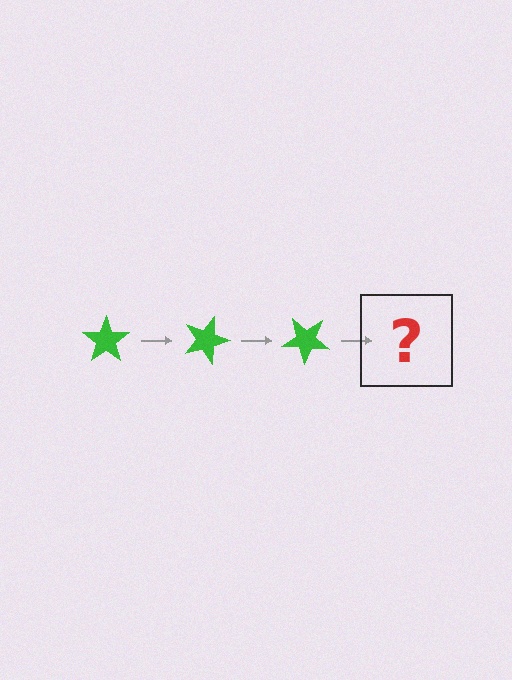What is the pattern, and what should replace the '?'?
The pattern is that the star rotates 20 degrees each step. The '?' should be a green star rotated 60 degrees.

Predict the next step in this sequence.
The next step is a green star rotated 60 degrees.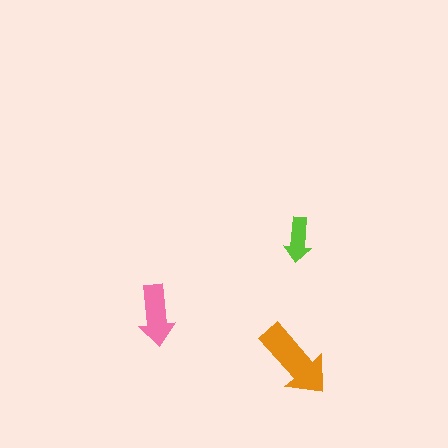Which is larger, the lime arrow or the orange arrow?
The orange one.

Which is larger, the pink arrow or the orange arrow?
The orange one.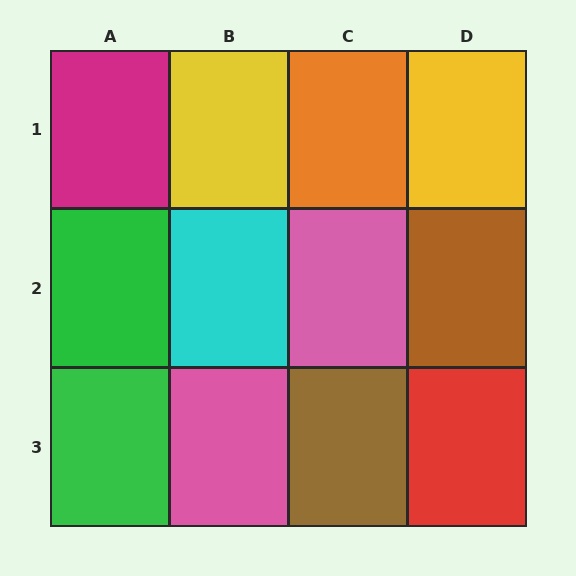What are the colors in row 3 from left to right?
Green, pink, brown, red.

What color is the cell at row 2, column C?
Pink.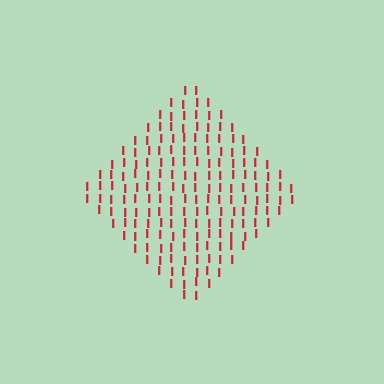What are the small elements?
The small elements are letter I's.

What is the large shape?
The large shape is a diamond.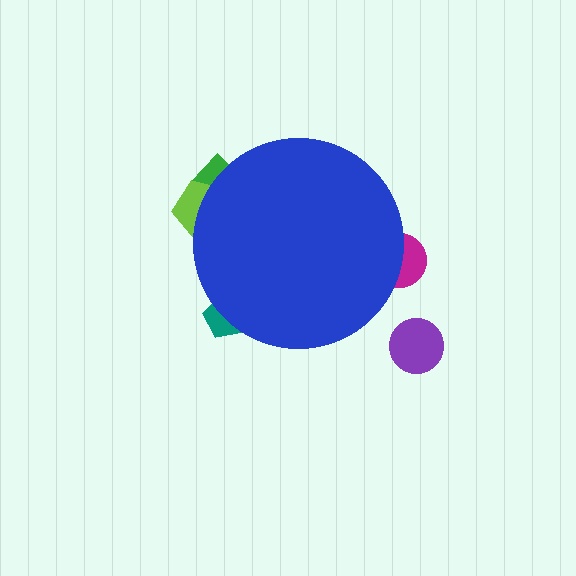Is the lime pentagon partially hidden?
Yes, the lime pentagon is partially hidden behind the blue circle.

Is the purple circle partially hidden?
No, the purple circle is fully visible.